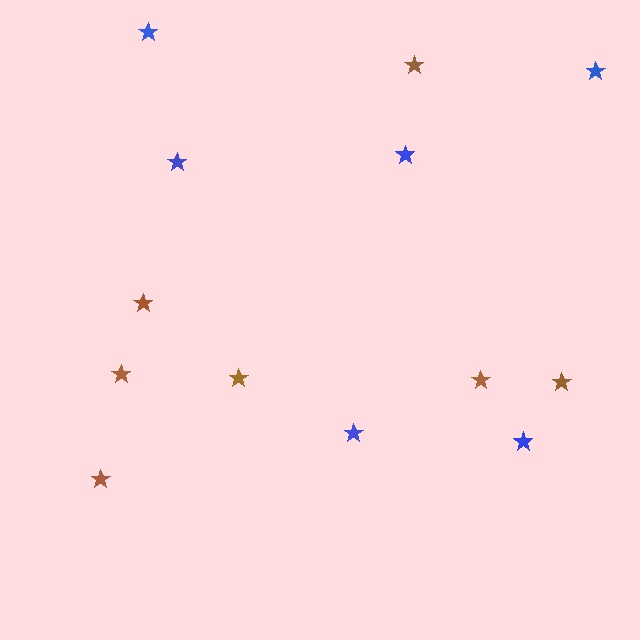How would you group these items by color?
There are 2 groups: one group of brown stars (7) and one group of blue stars (6).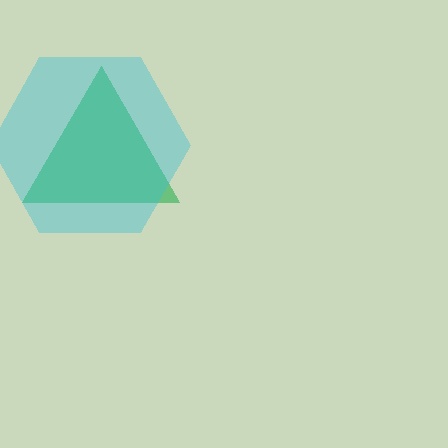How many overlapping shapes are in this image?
There are 2 overlapping shapes in the image.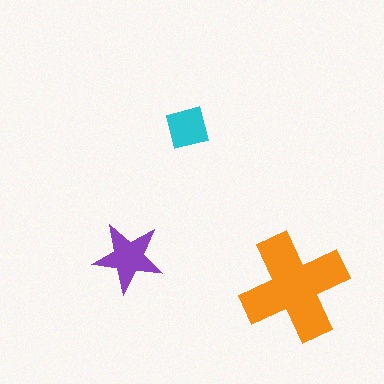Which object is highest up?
The cyan square is topmost.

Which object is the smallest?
The cyan square.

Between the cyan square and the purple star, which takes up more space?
The purple star.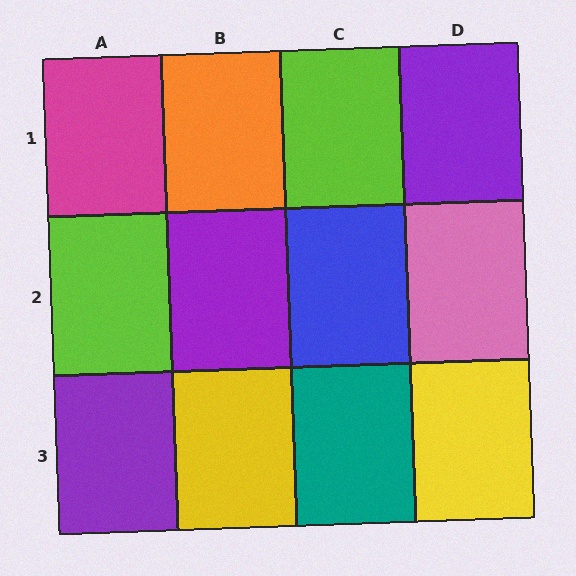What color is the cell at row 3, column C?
Teal.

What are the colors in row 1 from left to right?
Magenta, orange, lime, purple.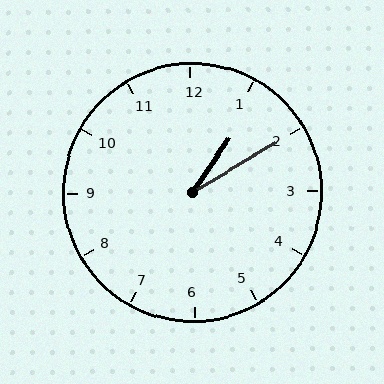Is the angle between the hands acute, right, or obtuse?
It is acute.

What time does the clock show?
1:10.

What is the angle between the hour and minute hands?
Approximately 25 degrees.